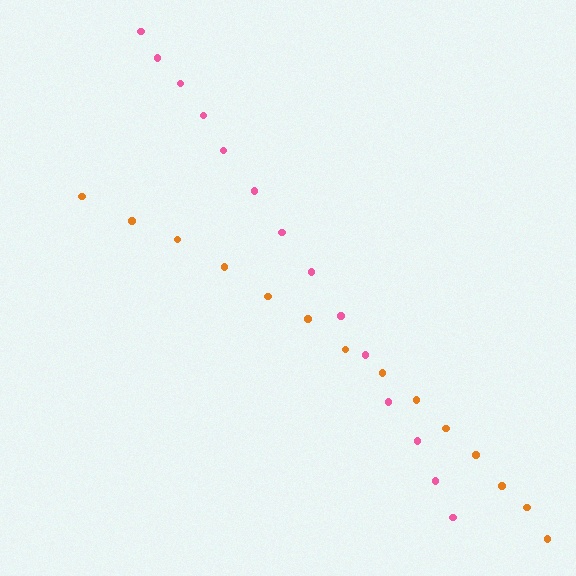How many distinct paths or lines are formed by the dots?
There are 2 distinct paths.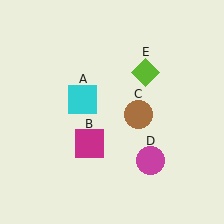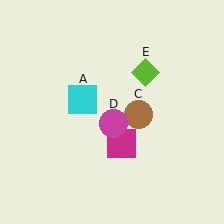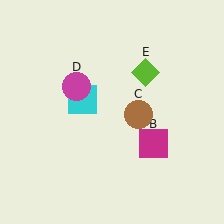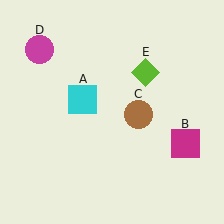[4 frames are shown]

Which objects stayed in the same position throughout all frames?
Cyan square (object A) and brown circle (object C) and lime diamond (object E) remained stationary.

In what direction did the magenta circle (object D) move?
The magenta circle (object D) moved up and to the left.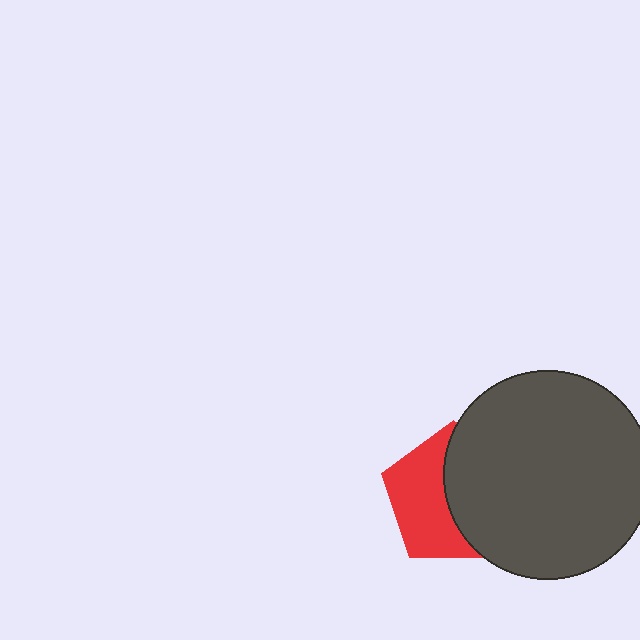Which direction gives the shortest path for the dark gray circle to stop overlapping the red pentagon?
Moving right gives the shortest separation.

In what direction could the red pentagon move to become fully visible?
The red pentagon could move left. That would shift it out from behind the dark gray circle entirely.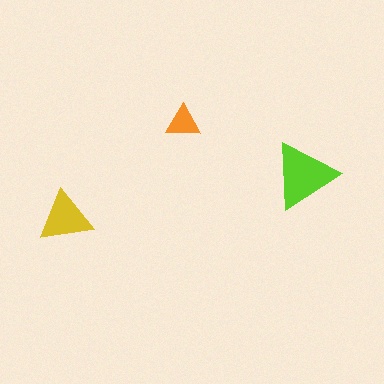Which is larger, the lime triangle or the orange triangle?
The lime one.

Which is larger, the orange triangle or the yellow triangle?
The yellow one.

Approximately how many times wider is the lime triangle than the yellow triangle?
About 1.5 times wider.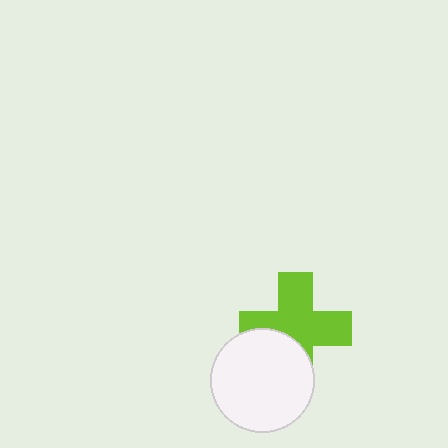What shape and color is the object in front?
The object in front is a white circle.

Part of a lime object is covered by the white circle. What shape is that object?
It is a cross.